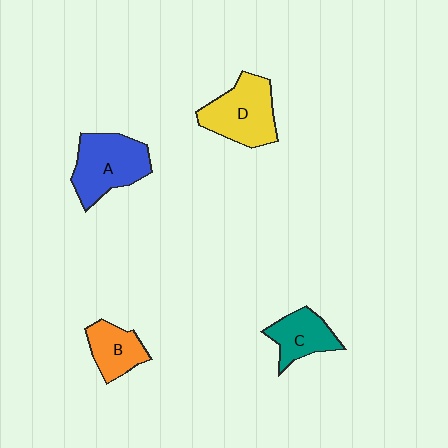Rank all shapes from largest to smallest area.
From largest to smallest: A (blue), D (yellow), C (teal), B (orange).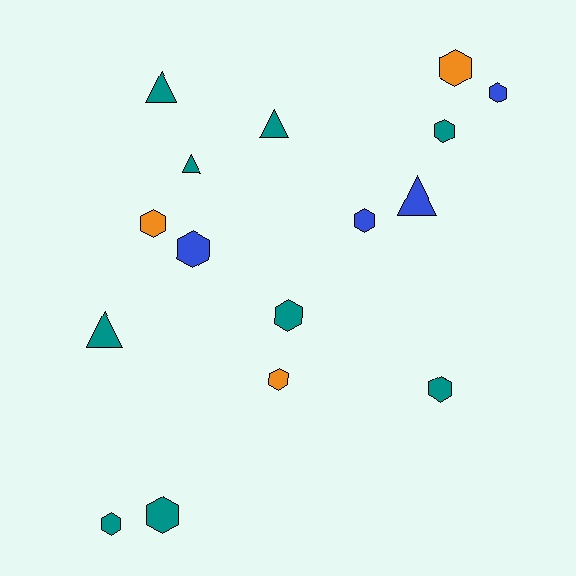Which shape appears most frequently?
Hexagon, with 11 objects.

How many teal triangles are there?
There are 4 teal triangles.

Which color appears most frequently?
Teal, with 9 objects.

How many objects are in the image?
There are 16 objects.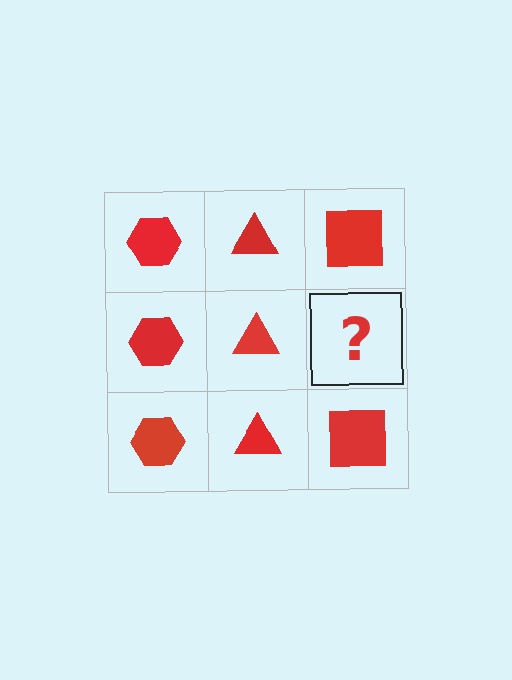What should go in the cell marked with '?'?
The missing cell should contain a red square.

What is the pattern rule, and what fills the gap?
The rule is that each column has a consistent shape. The gap should be filled with a red square.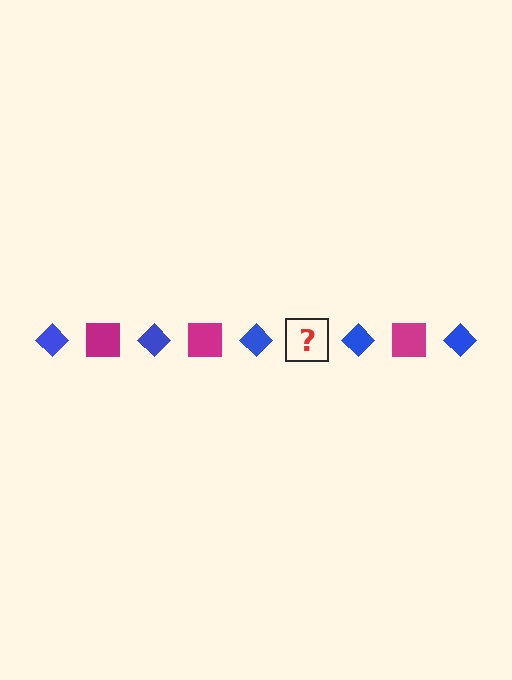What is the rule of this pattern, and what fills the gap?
The rule is that the pattern alternates between blue diamond and magenta square. The gap should be filled with a magenta square.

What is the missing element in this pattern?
The missing element is a magenta square.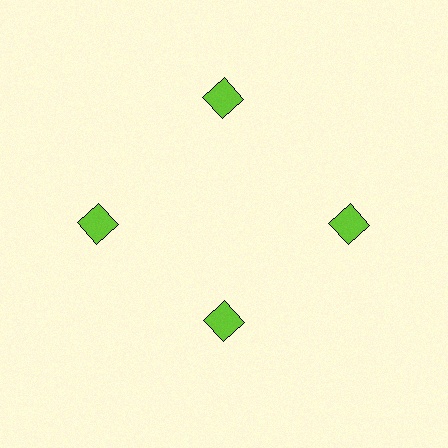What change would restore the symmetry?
The symmetry would be restored by moving it outward, back onto the ring so that all 4 squares sit at equal angles and equal distance from the center.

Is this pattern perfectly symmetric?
No. The 4 lime squares are arranged in a ring, but one element near the 6 o'clock position is pulled inward toward the center, breaking the 4-fold rotational symmetry.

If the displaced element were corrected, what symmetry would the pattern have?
It would have 4-fold rotational symmetry — the pattern would map onto itself every 90 degrees.